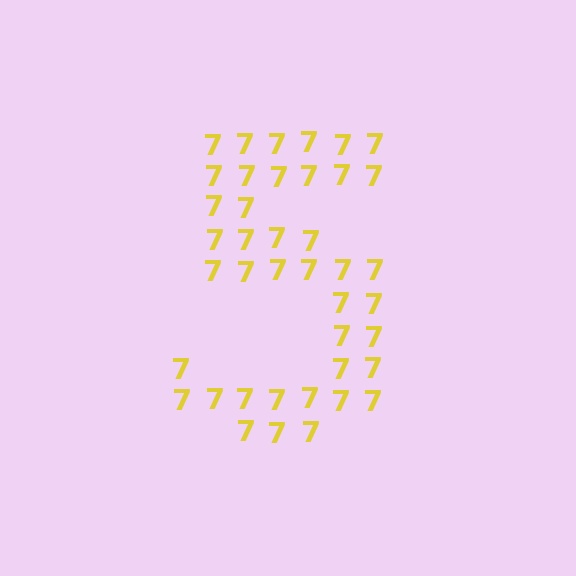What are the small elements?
The small elements are digit 7's.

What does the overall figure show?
The overall figure shows the digit 5.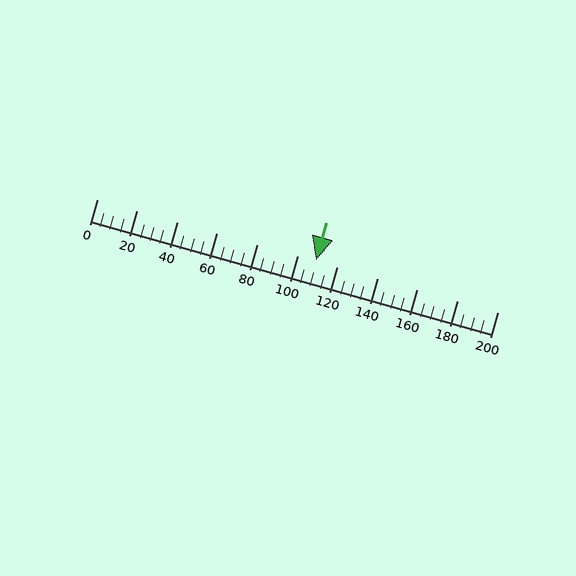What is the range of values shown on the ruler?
The ruler shows values from 0 to 200.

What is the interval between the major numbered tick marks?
The major tick marks are spaced 20 units apart.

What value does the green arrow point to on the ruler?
The green arrow points to approximately 110.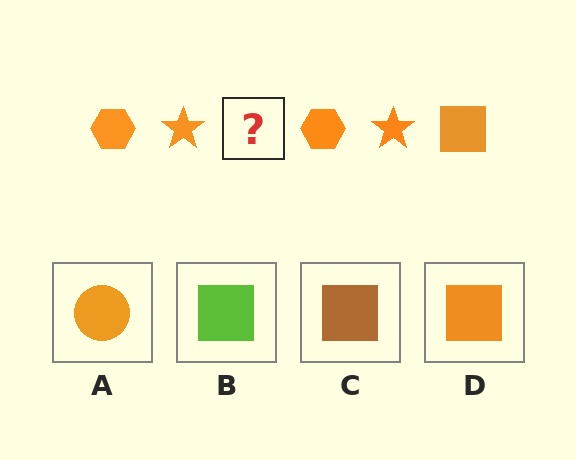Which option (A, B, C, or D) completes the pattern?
D.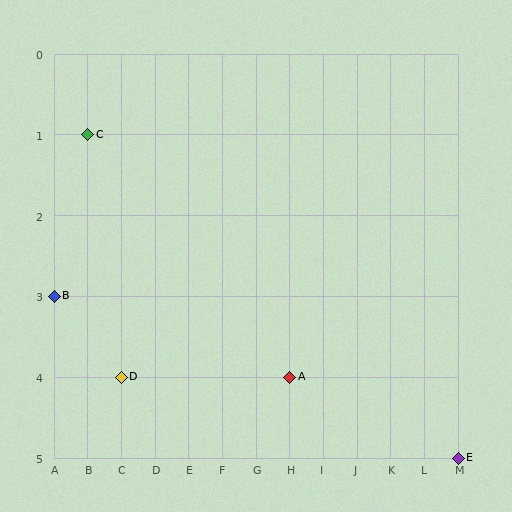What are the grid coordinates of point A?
Point A is at grid coordinates (H, 4).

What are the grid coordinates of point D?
Point D is at grid coordinates (C, 4).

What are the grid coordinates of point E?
Point E is at grid coordinates (M, 5).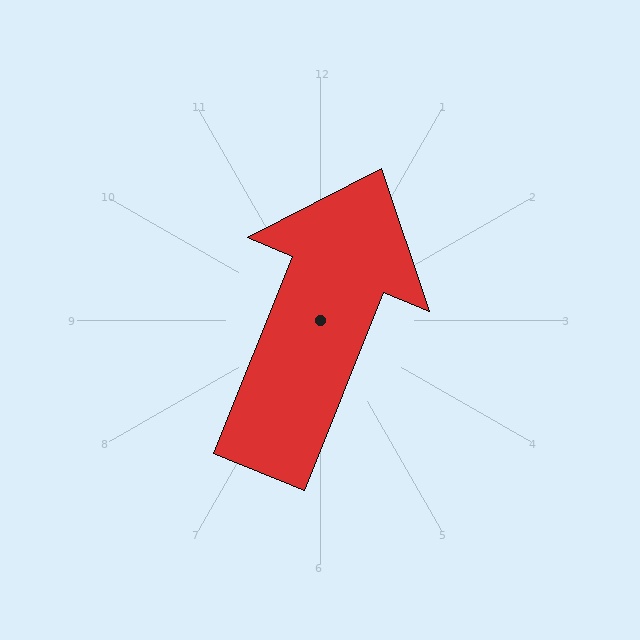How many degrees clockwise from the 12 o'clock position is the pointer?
Approximately 22 degrees.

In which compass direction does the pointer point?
North.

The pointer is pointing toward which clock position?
Roughly 1 o'clock.